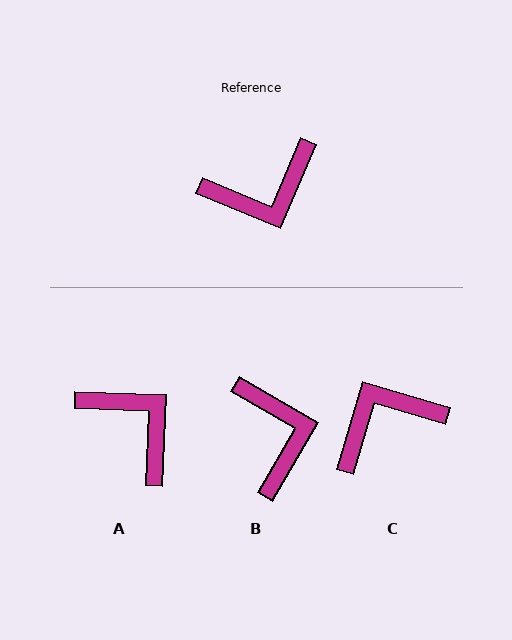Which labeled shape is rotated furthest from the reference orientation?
C, about 173 degrees away.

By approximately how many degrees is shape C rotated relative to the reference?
Approximately 173 degrees clockwise.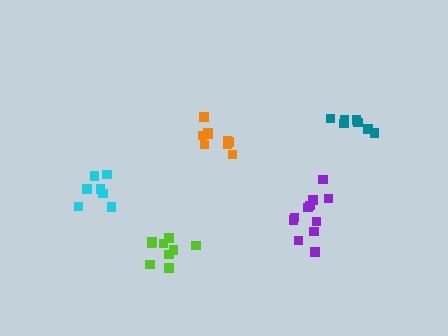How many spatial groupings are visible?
There are 5 spatial groupings.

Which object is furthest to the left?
The cyan cluster is leftmost.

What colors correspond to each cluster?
The clusters are colored: purple, orange, lime, cyan, teal.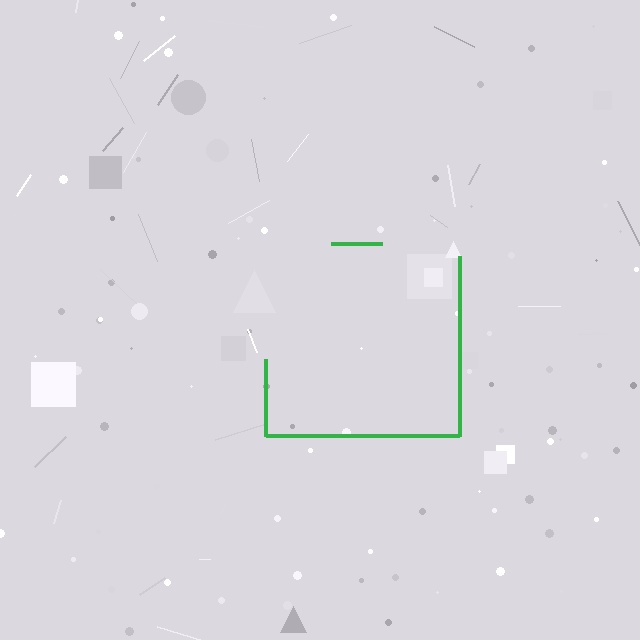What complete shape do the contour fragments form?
The contour fragments form a square.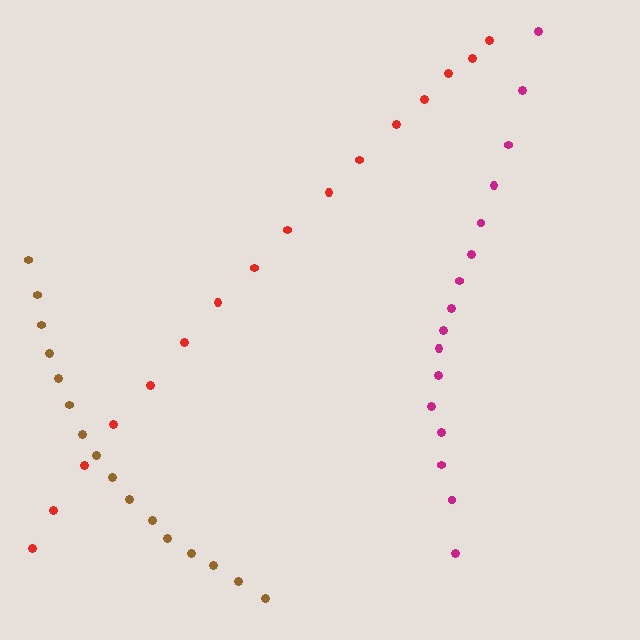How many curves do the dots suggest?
There are 3 distinct paths.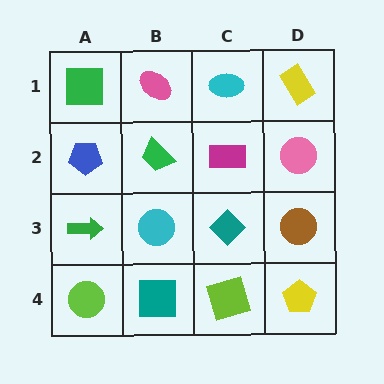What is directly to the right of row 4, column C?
A yellow pentagon.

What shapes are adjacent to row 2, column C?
A cyan ellipse (row 1, column C), a teal diamond (row 3, column C), a green trapezoid (row 2, column B), a pink circle (row 2, column D).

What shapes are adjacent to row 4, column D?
A brown circle (row 3, column D), a lime square (row 4, column C).